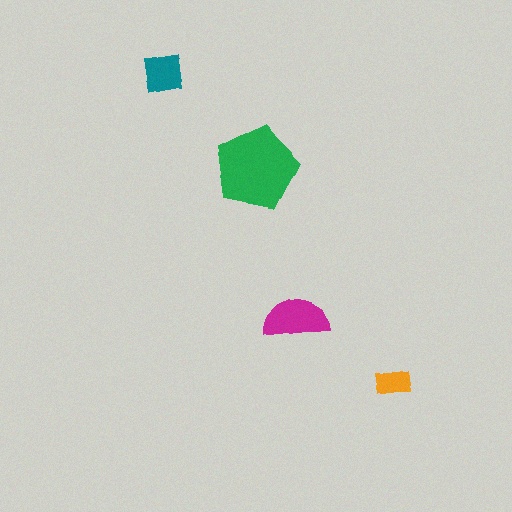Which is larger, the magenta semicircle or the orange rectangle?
The magenta semicircle.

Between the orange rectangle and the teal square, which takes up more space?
The teal square.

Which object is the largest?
The green pentagon.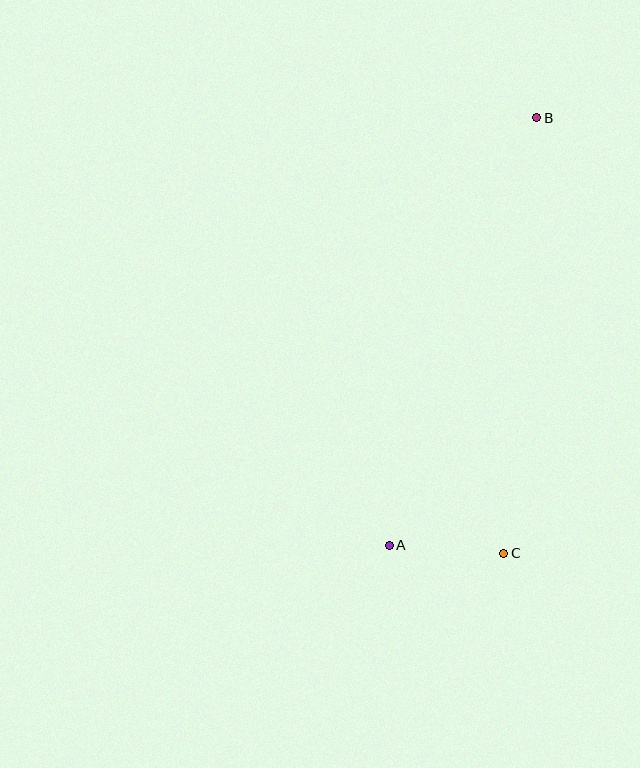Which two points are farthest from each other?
Points A and B are farthest from each other.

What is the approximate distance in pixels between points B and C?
The distance between B and C is approximately 437 pixels.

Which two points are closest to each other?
Points A and C are closest to each other.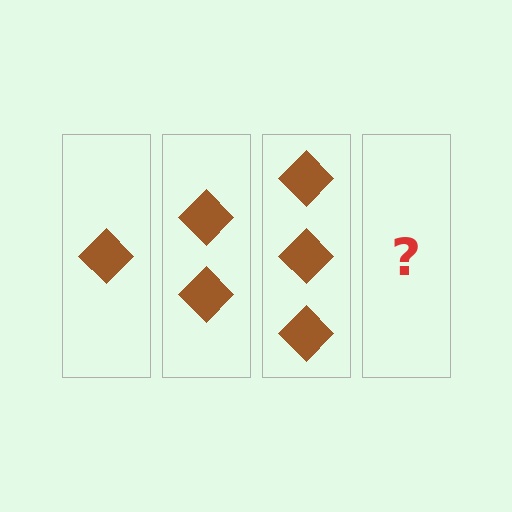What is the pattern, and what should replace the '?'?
The pattern is that each step adds one more diamond. The '?' should be 4 diamonds.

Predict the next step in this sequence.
The next step is 4 diamonds.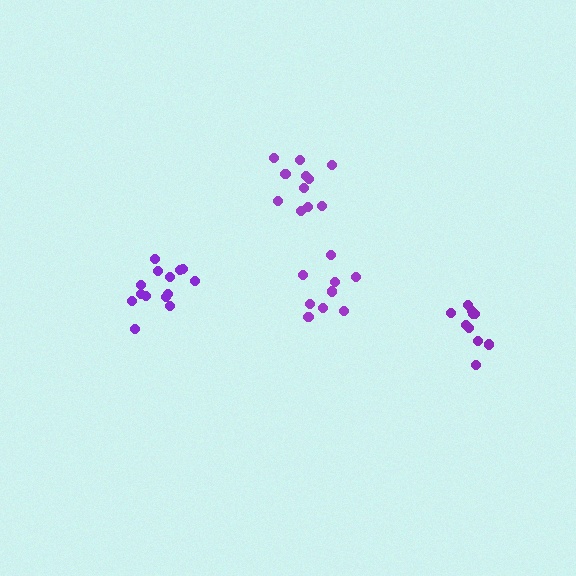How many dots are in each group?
Group 1: 11 dots, Group 2: 9 dots, Group 3: 14 dots, Group 4: 10 dots (44 total).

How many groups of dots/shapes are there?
There are 4 groups.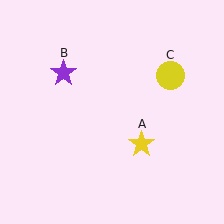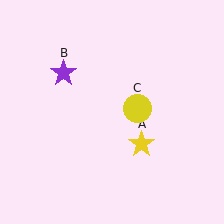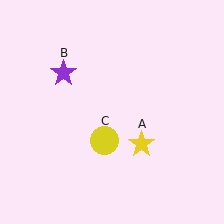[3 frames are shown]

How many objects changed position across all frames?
1 object changed position: yellow circle (object C).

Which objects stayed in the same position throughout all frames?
Yellow star (object A) and purple star (object B) remained stationary.